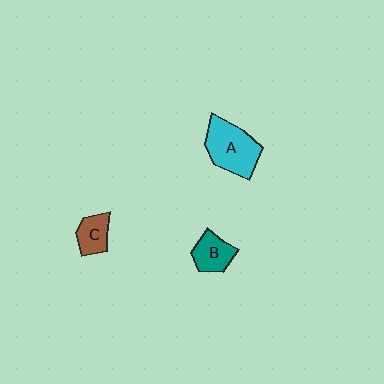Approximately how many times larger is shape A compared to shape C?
Approximately 2.0 times.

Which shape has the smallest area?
Shape C (brown).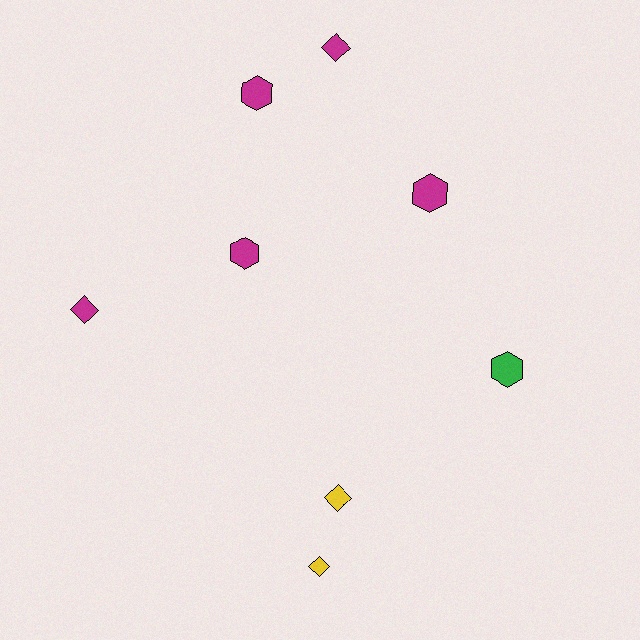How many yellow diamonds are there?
There are 2 yellow diamonds.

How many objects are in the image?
There are 8 objects.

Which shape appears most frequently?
Diamond, with 4 objects.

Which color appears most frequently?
Magenta, with 5 objects.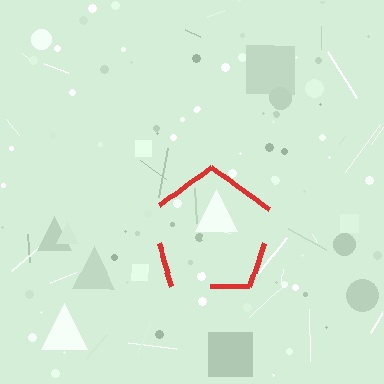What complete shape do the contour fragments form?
The contour fragments form a pentagon.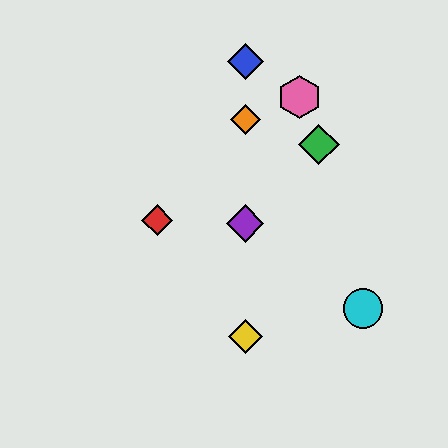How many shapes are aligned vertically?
4 shapes (the blue diamond, the yellow diamond, the purple diamond, the orange diamond) are aligned vertically.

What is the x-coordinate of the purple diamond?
The purple diamond is at x≈245.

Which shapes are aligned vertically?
The blue diamond, the yellow diamond, the purple diamond, the orange diamond are aligned vertically.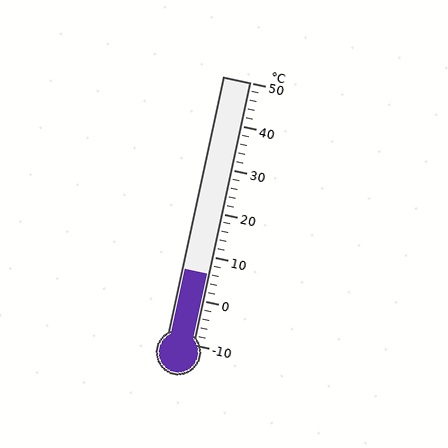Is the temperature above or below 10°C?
The temperature is below 10°C.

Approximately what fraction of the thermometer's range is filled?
The thermometer is filled to approximately 25% of its range.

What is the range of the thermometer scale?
The thermometer scale ranges from -10°C to 50°C.